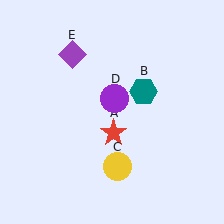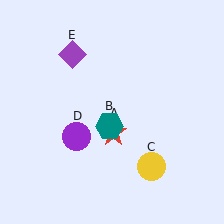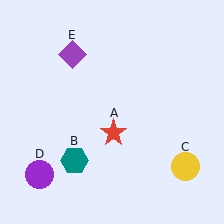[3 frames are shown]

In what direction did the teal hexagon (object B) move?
The teal hexagon (object B) moved down and to the left.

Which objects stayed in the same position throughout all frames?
Red star (object A) and purple diamond (object E) remained stationary.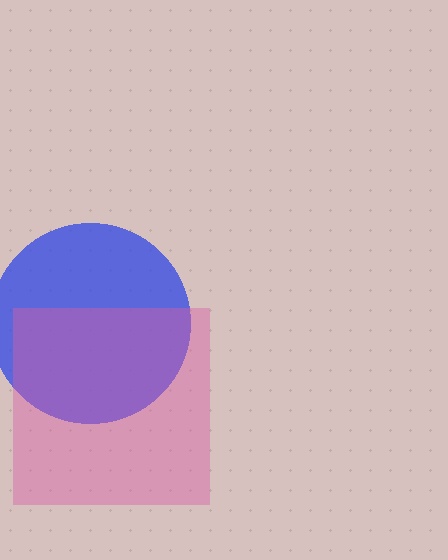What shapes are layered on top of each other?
The layered shapes are: a blue circle, a pink square.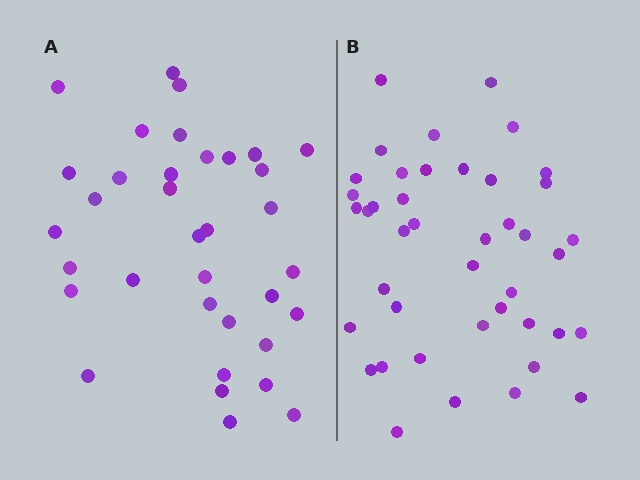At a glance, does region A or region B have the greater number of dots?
Region B (the right region) has more dots.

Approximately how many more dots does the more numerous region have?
Region B has roughly 8 or so more dots than region A.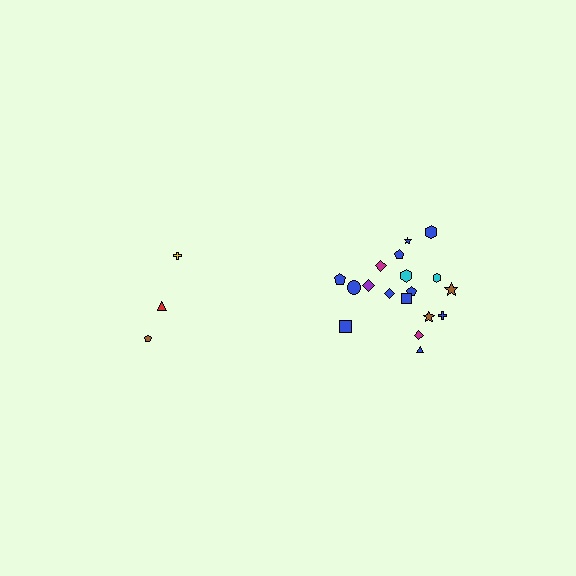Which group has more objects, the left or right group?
The right group.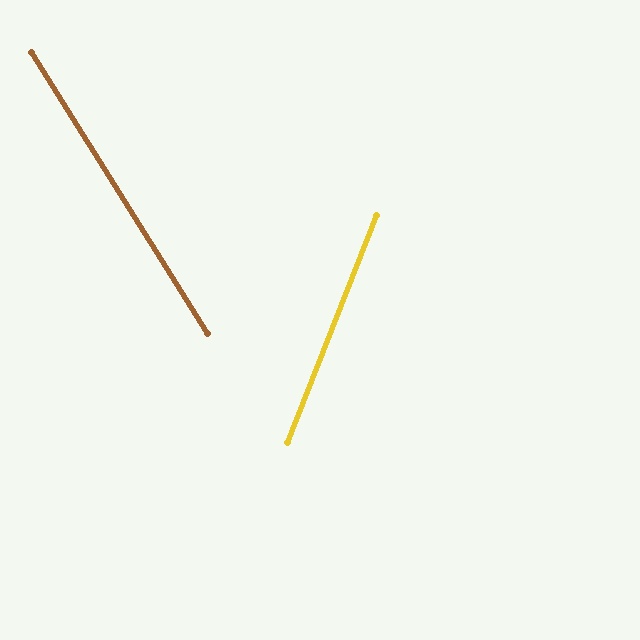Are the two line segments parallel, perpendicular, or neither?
Neither parallel nor perpendicular — they differ by about 53°.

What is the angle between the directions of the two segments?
Approximately 53 degrees.